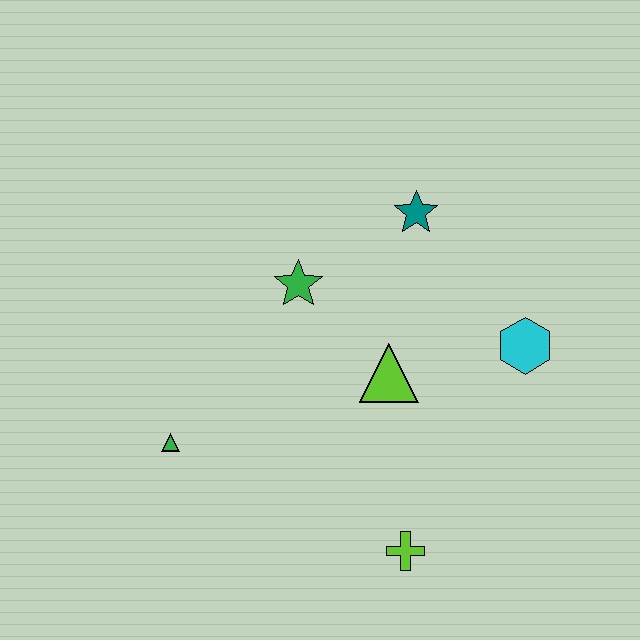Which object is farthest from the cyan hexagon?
The green triangle is farthest from the cyan hexagon.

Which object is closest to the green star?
The lime triangle is closest to the green star.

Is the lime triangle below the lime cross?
No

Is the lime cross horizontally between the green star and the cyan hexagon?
Yes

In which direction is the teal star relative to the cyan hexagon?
The teal star is above the cyan hexagon.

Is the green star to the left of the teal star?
Yes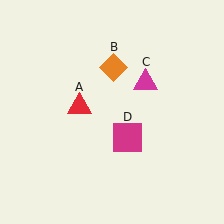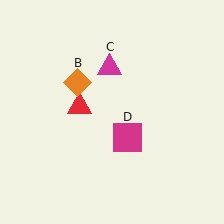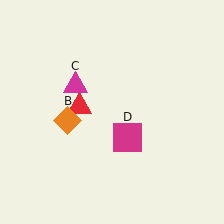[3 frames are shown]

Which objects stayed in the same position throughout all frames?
Red triangle (object A) and magenta square (object D) remained stationary.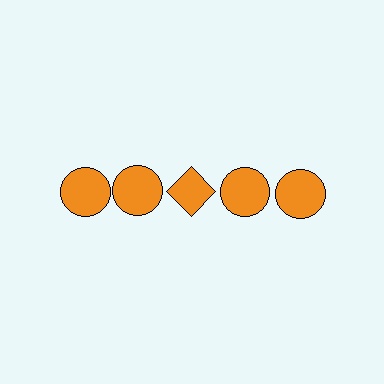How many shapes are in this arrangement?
There are 5 shapes arranged in a grid pattern.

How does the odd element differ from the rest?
It has a different shape: diamond instead of circle.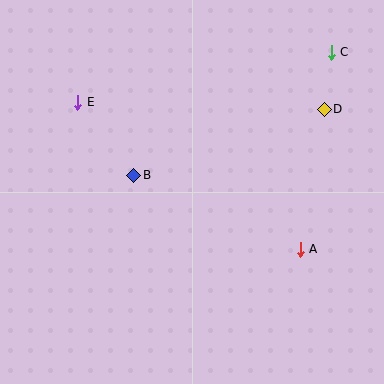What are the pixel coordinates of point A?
Point A is at (300, 249).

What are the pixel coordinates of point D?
Point D is at (324, 109).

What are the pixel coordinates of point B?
Point B is at (134, 175).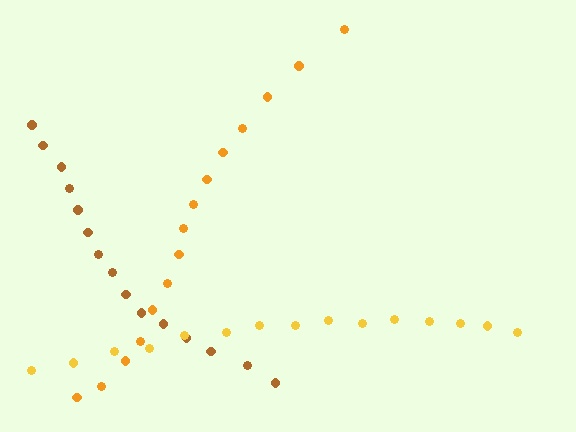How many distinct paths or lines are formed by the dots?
There are 3 distinct paths.